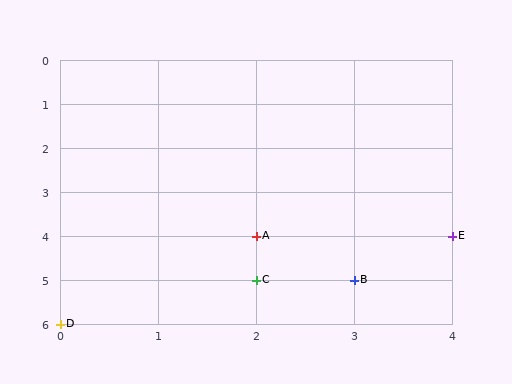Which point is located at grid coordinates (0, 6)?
Point D is at (0, 6).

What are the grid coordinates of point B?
Point B is at grid coordinates (3, 5).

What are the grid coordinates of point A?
Point A is at grid coordinates (2, 4).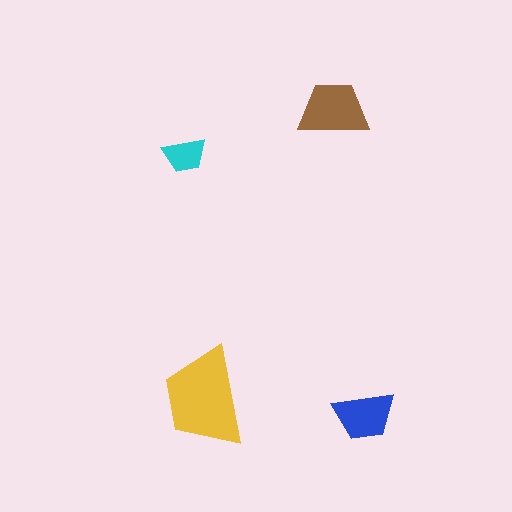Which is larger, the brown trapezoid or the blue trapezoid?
The brown one.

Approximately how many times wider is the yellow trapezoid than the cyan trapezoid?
About 2.5 times wider.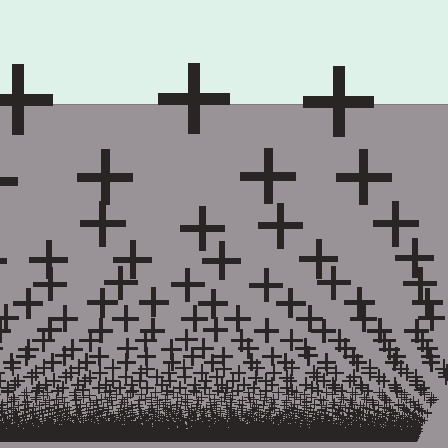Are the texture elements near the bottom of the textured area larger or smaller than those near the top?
Smaller. The gradient is inverted — elements near the bottom are smaller and denser.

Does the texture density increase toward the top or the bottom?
Density increases toward the bottom.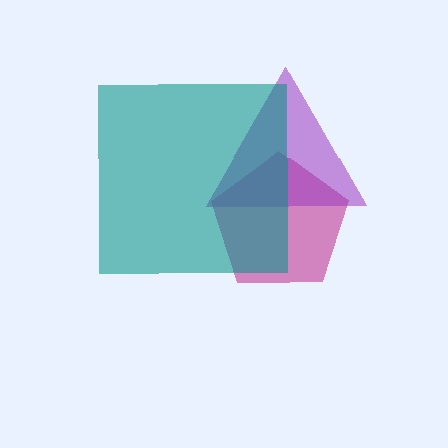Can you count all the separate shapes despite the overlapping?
Yes, there are 3 separate shapes.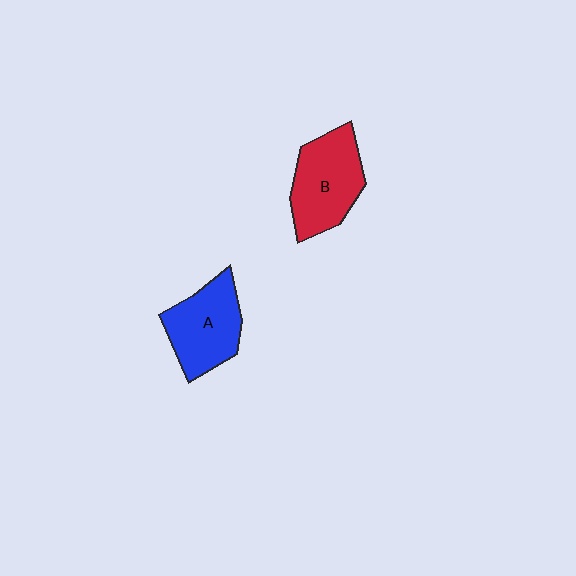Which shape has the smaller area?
Shape A (blue).